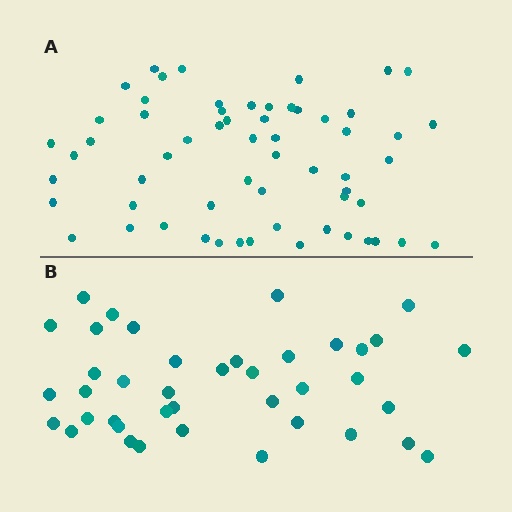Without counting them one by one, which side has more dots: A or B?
Region A (the top region) has more dots.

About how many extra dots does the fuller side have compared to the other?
Region A has approximately 20 more dots than region B.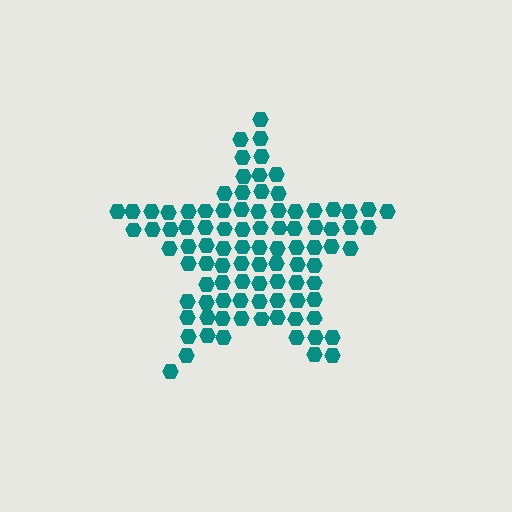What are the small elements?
The small elements are hexagons.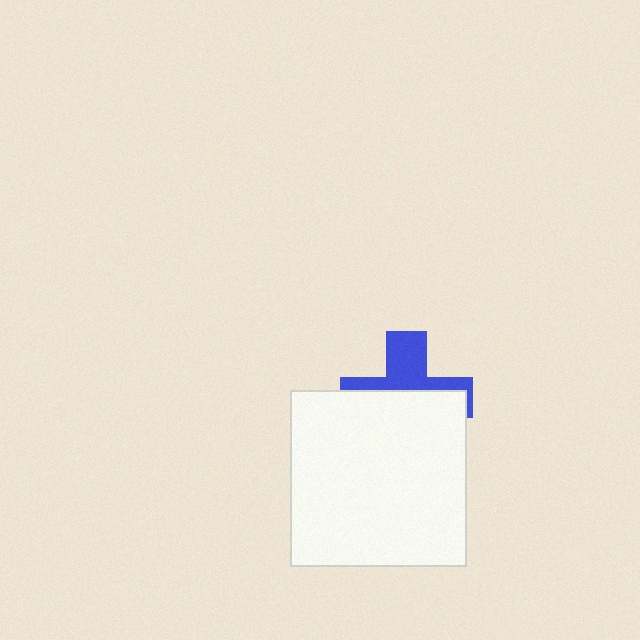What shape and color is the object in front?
The object in front is a white square.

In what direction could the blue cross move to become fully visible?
The blue cross could move up. That would shift it out from behind the white square entirely.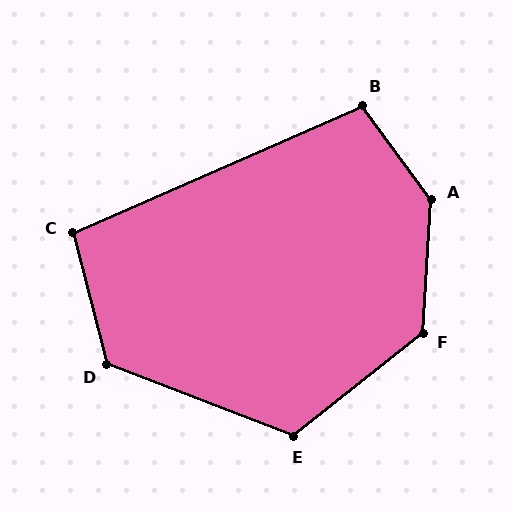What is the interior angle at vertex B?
Approximately 103 degrees (obtuse).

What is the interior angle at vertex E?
Approximately 121 degrees (obtuse).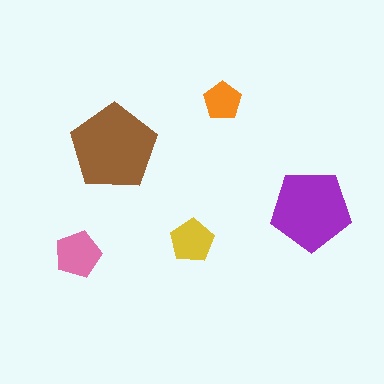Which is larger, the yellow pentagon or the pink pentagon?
The pink one.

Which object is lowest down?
The pink pentagon is bottommost.